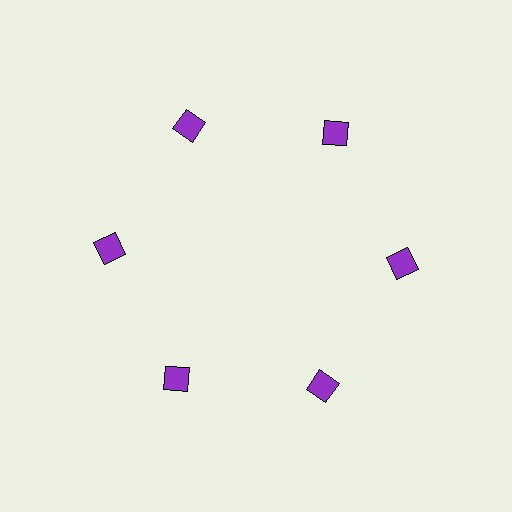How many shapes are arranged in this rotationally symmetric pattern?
There are 6 shapes, arranged in 6 groups of 1.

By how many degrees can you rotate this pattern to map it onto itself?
The pattern maps onto itself every 60 degrees of rotation.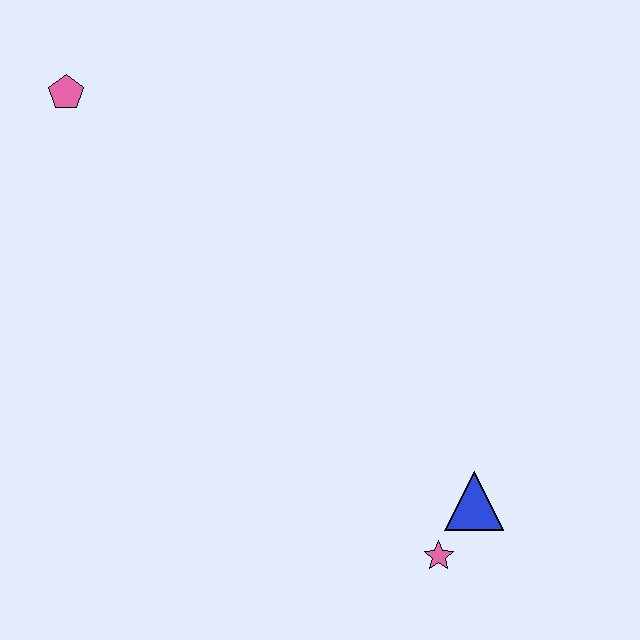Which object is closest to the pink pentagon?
The blue triangle is closest to the pink pentagon.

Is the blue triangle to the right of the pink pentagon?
Yes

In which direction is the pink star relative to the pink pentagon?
The pink star is below the pink pentagon.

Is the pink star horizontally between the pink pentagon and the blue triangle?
Yes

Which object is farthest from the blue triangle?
The pink pentagon is farthest from the blue triangle.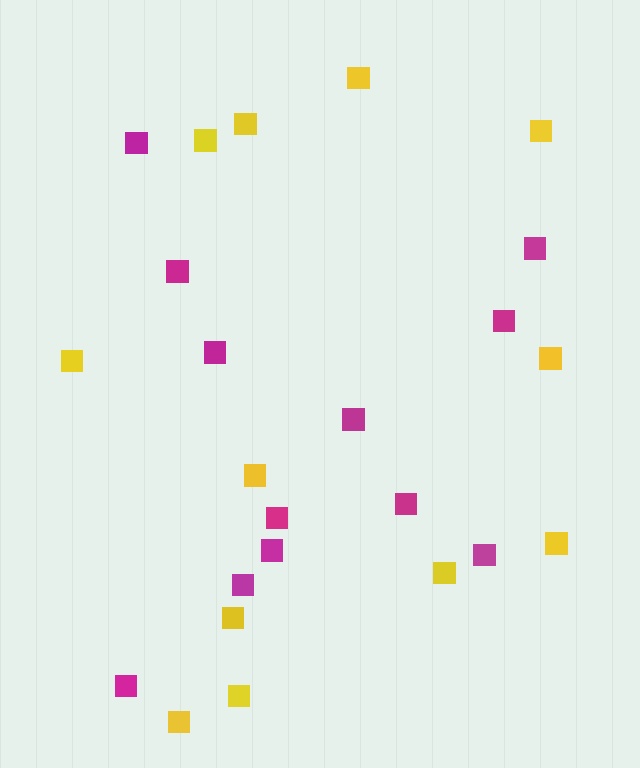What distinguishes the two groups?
There are 2 groups: one group of magenta squares (12) and one group of yellow squares (12).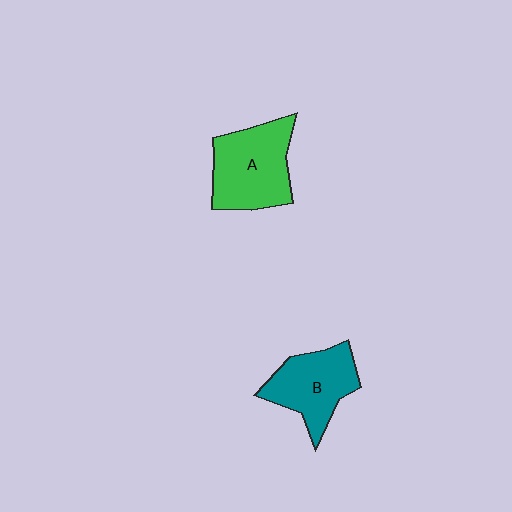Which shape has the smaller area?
Shape B (teal).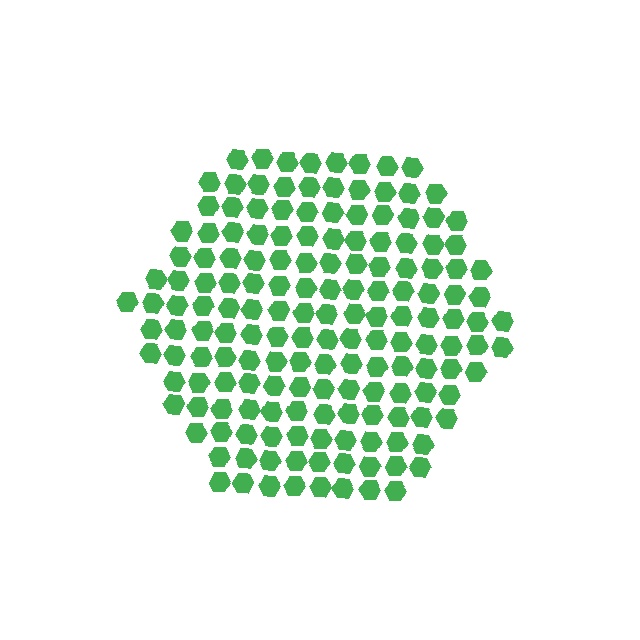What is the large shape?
The large shape is a hexagon.